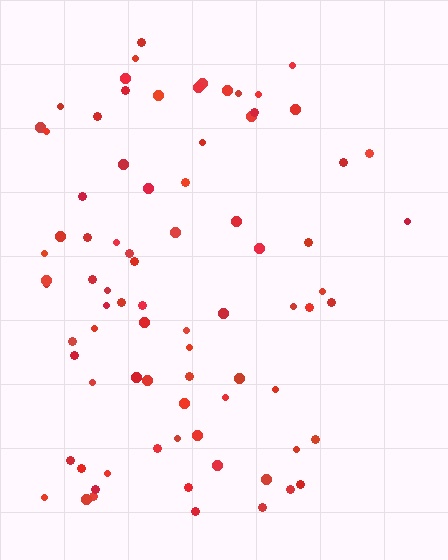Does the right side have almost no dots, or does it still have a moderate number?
Still a moderate number, just noticeably fewer than the left.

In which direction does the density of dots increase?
From right to left, with the left side densest.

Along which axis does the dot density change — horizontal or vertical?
Horizontal.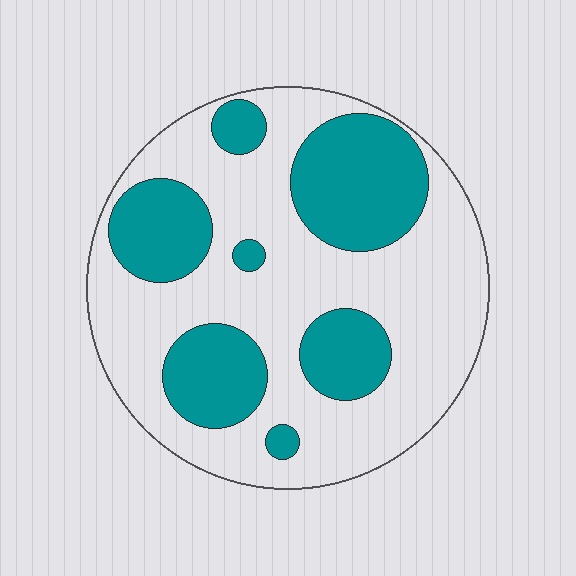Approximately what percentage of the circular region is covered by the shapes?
Approximately 35%.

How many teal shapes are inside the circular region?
7.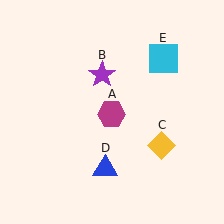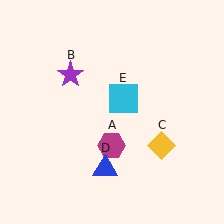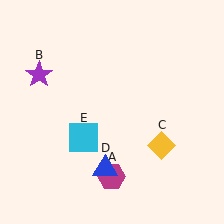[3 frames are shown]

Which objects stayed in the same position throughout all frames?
Yellow diamond (object C) and blue triangle (object D) remained stationary.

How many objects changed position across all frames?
3 objects changed position: magenta hexagon (object A), purple star (object B), cyan square (object E).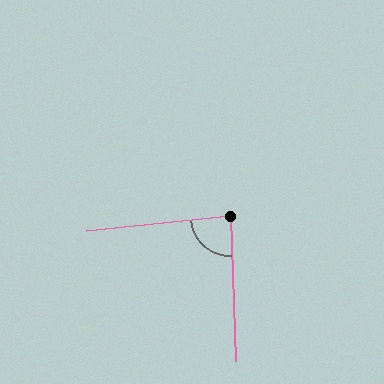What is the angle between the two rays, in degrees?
Approximately 86 degrees.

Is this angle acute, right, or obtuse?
It is approximately a right angle.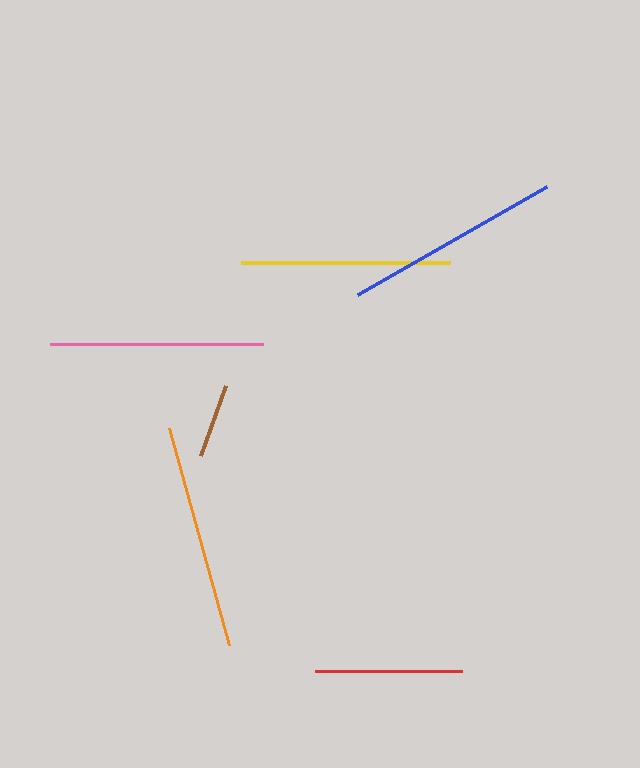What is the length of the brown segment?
The brown segment is approximately 74 pixels long.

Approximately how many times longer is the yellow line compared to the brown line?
The yellow line is approximately 2.8 times the length of the brown line.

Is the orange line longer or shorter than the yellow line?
The orange line is longer than the yellow line.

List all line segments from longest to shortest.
From longest to shortest: orange, blue, pink, yellow, red, brown.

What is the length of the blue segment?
The blue segment is approximately 218 pixels long.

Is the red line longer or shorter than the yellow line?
The yellow line is longer than the red line.